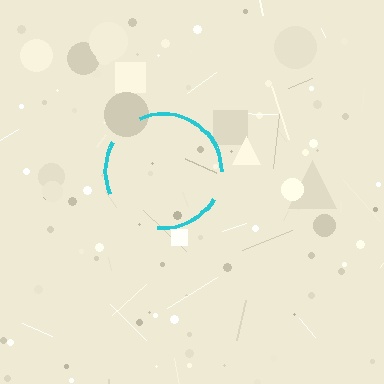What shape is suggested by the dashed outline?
The dashed outline suggests a circle.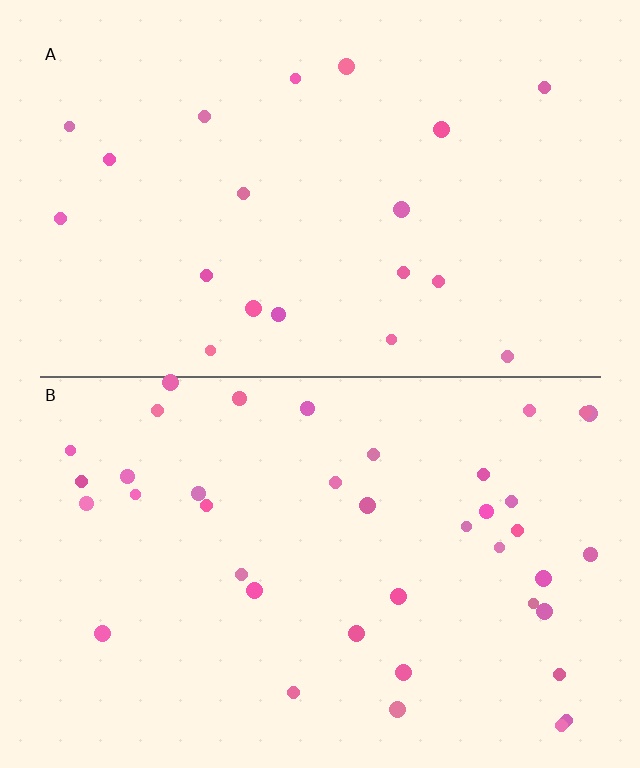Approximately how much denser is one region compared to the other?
Approximately 2.0× — region B over region A.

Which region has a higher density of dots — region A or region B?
B (the bottom).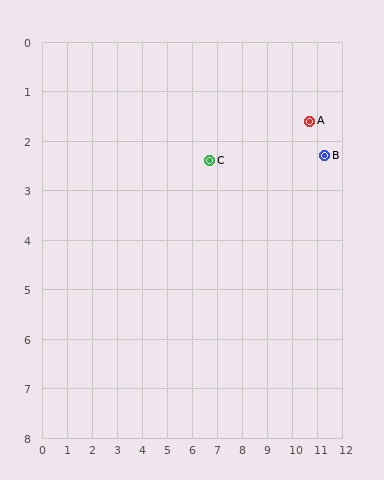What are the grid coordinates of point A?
Point A is at approximately (10.7, 1.6).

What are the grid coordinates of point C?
Point C is at approximately (6.7, 2.4).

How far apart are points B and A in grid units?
Points B and A are about 0.9 grid units apart.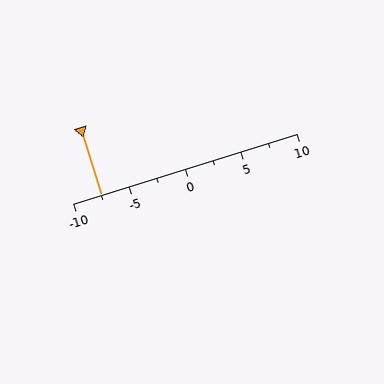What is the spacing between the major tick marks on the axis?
The major ticks are spaced 5 apart.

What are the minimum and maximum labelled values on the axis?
The axis runs from -10 to 10.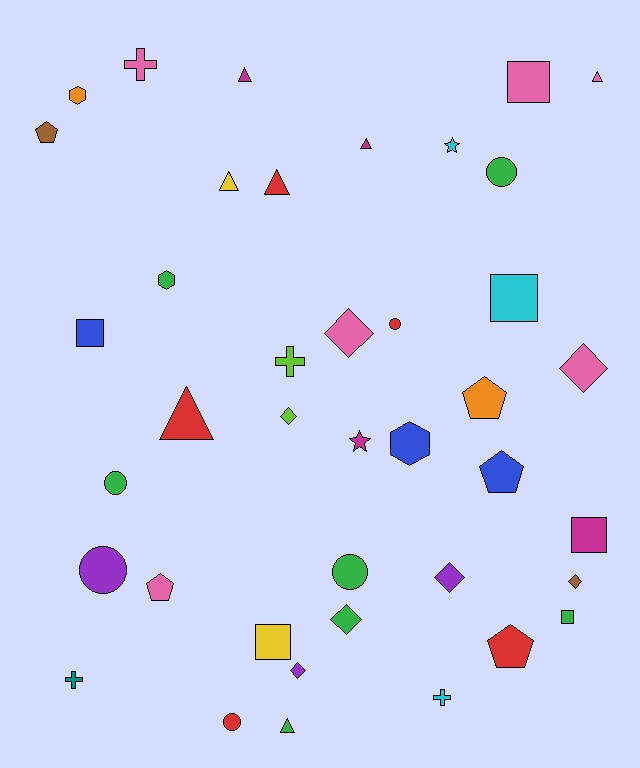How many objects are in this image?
There are 40 objects.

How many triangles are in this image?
There are 7 triangles.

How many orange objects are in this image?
There are 2 orange objects.